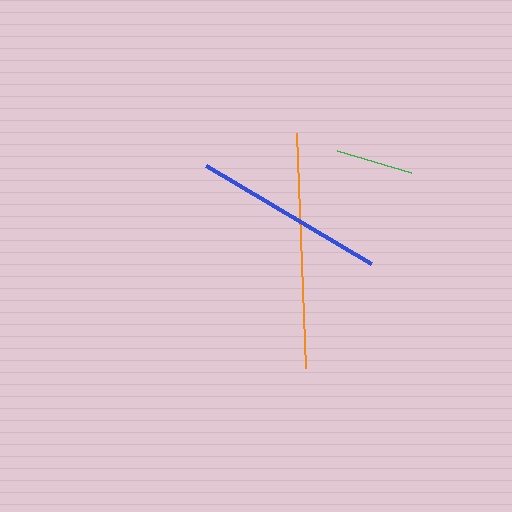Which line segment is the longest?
The orange line is the longest at approximately 235 pixels.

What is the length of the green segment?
The green segment is approximately 78 pixels long.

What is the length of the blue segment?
The blue segment is approximately 193 pixels long.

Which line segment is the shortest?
The green line is the shortest at approximately 78 pixels.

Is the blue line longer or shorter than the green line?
The blue line is longer than the green line.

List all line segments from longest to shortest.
From longest to shortest: orange, blue, green.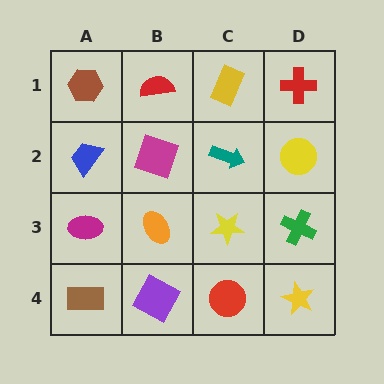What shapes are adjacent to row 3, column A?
A blue trapezoid (row 2, column A), a brown rectangle (row 4, column A), an orange ellipse (row 3, column B).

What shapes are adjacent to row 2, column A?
A brown hexagon (row 1, column A), a magenta ellipse (row 3, column A), a magenta square (row 2, column B).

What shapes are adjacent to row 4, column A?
A magenta ellipse (row 3, column A), a purple square (row 4, column B).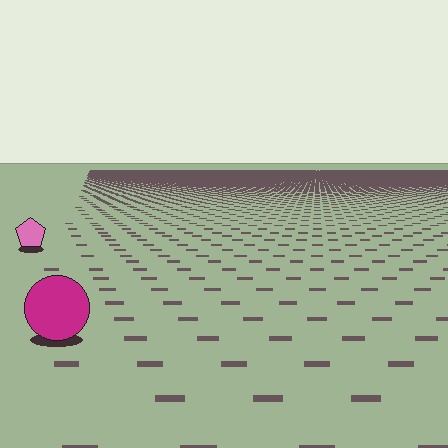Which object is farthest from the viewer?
The pink pentagon is farthest from the viewer. It appears smaller and the ground texture around it is denser.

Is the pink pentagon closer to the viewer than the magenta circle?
No. The magenta circle is closer — you can tell from the texture gradient: the ground texture is coarser near it.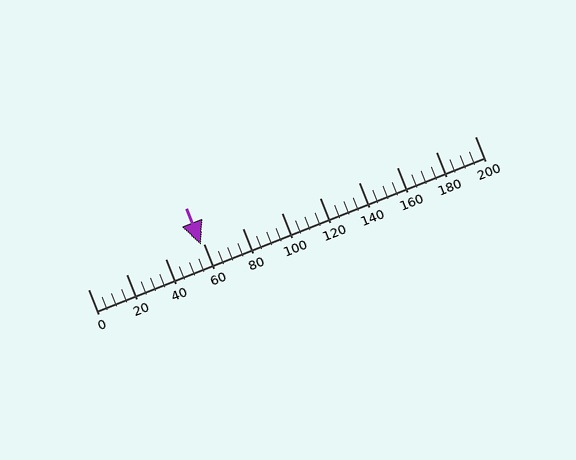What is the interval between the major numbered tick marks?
The major tick marks are spaced 20 units apart.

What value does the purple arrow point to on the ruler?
The purple arrow points to approximately 58.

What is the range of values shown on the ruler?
The ruler shows values from 0 to 200.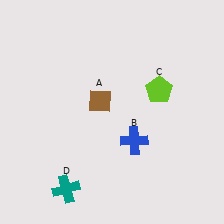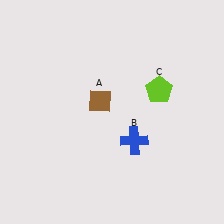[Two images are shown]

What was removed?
The teal cross (D) was removed in Image 2.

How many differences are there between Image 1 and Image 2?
There is 1 difference between the two images.